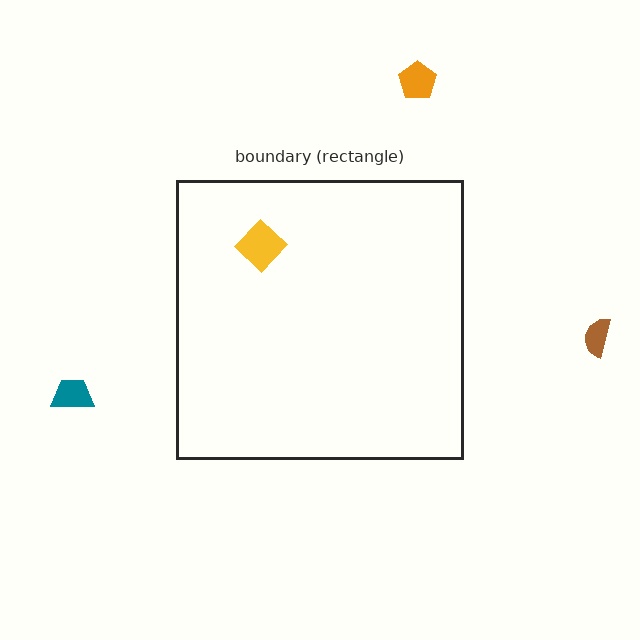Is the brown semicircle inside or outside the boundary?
Outside.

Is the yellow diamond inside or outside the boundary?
Inside.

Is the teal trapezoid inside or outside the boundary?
Outside.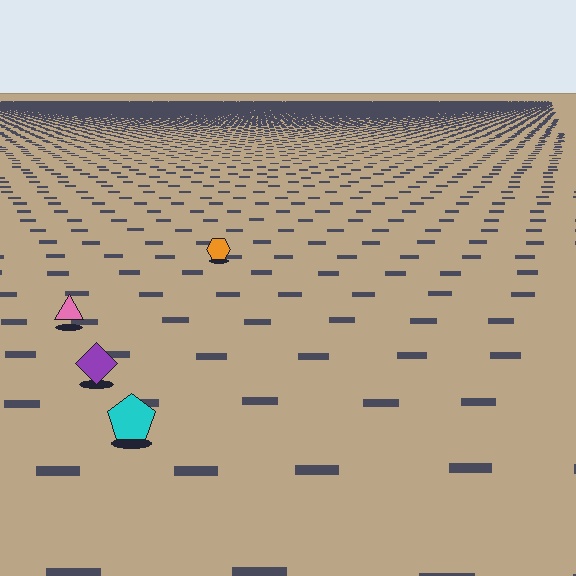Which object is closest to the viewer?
The cyan pentagon is closest. The texture marks near it are larger and more spread out.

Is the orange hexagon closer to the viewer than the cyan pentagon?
No. The cyan pentagon is closer — you can tell from the texture gradient: the ground texture is coarser near it.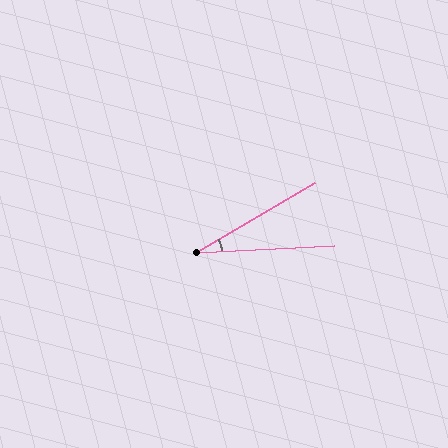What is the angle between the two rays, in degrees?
Approximately 27 degrees.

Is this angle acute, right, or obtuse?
It is acute.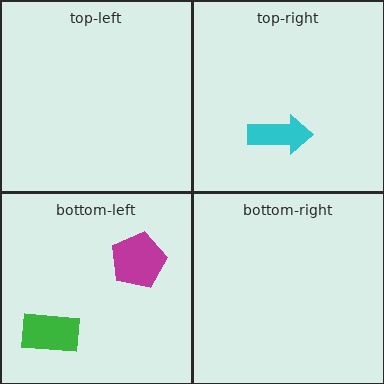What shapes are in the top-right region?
The cyan arrow.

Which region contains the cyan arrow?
The top-right region.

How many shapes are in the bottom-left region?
2.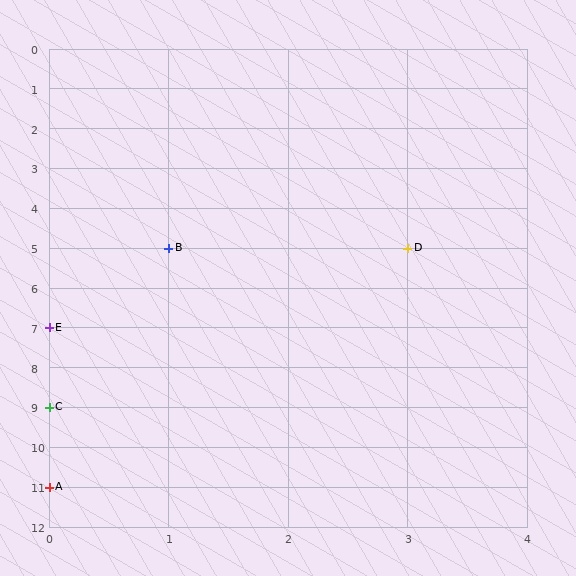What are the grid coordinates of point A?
Point A is at grid coordinates (0, 11).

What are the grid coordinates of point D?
Point D is at grid coordinates (3, 5).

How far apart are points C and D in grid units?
Points C and D are 3 columns and 4 rows apart (about 5.0 grid units diagonally).